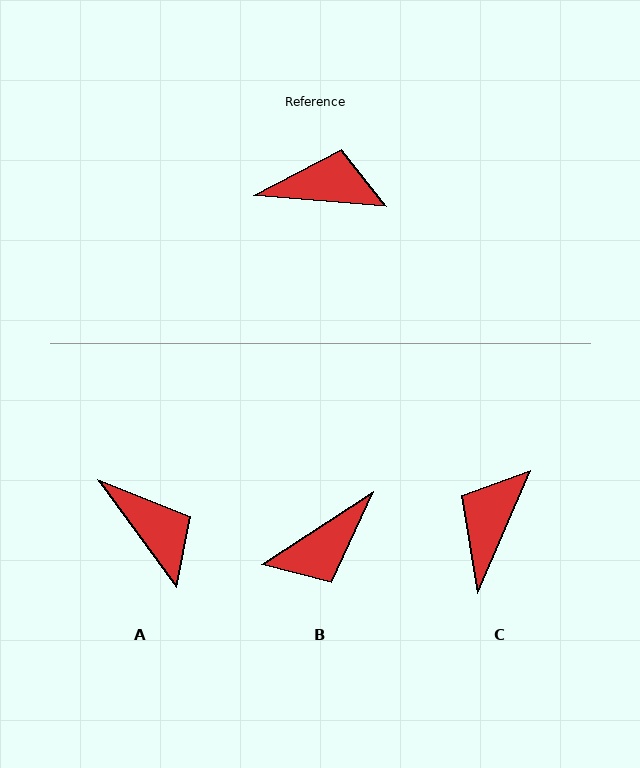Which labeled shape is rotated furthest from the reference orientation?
B, about 142 degrees away.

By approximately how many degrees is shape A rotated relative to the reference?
Approximately 50 degrees clockwise.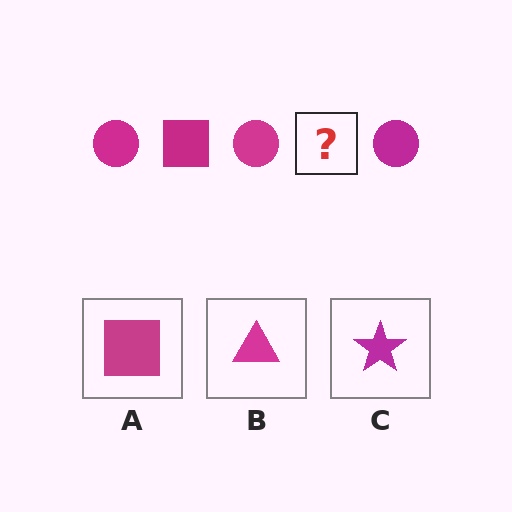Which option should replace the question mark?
Option A.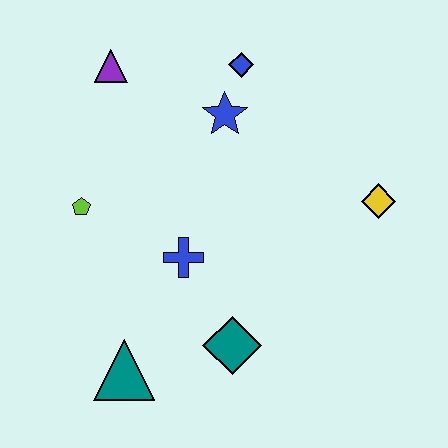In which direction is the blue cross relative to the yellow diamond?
The blue cross is to the left of the yellow diamond.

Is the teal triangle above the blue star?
No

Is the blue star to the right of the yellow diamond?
No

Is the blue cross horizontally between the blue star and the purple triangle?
Yes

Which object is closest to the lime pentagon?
The blue cross is closest to the lime pentagon.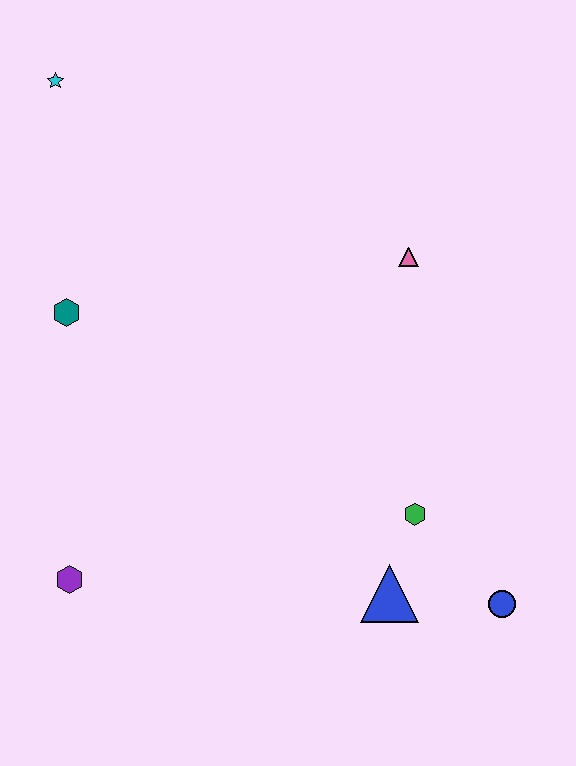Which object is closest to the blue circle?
The blue triangle is closest to the blue circle.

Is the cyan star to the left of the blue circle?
Yes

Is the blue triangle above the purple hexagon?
No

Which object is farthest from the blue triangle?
The cyan star is farthest from the blue triangle.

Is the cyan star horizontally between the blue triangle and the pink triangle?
No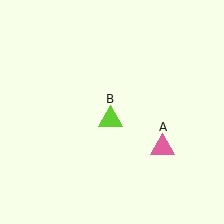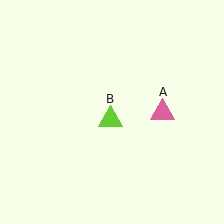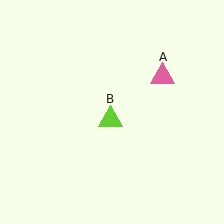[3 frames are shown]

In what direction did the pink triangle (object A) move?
The pink triangle (object A) moved up.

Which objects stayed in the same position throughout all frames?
Lime triangle (object B) remained stationary.